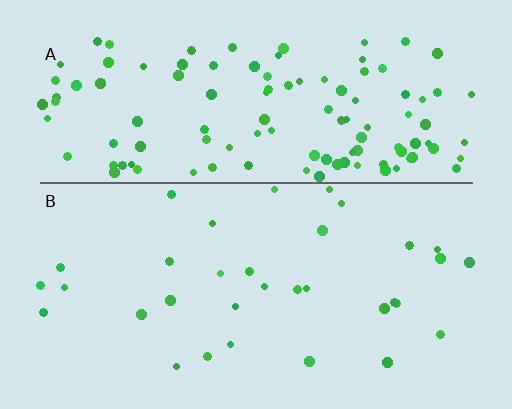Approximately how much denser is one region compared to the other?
Approximately 3.6× — region A over region B.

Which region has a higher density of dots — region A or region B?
A (the top).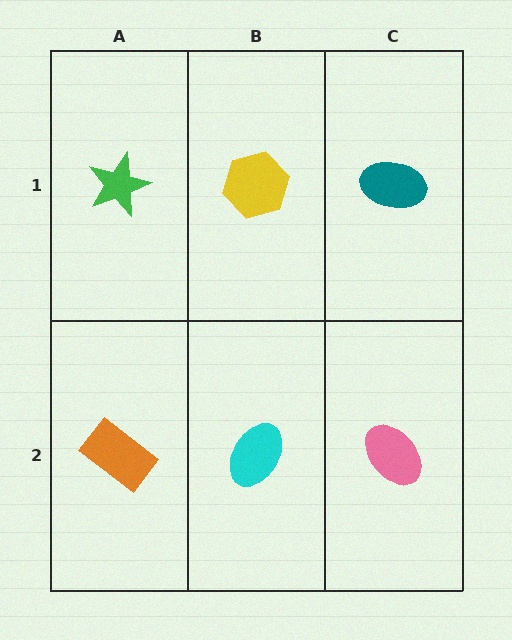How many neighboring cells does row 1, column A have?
2.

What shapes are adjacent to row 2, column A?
A green star (row 1, column A), a cyan ellipse (row 2, column B).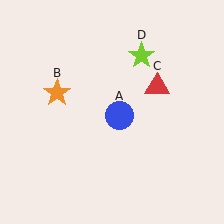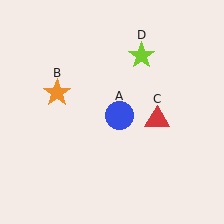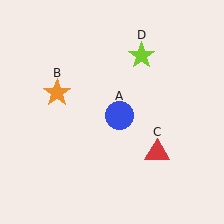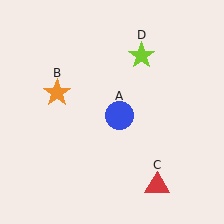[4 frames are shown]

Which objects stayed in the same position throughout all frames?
Blue circle (object A) and orange star (object B) and lime star (object D) remained stationary.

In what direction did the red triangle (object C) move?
The red triangle (object C) moved down.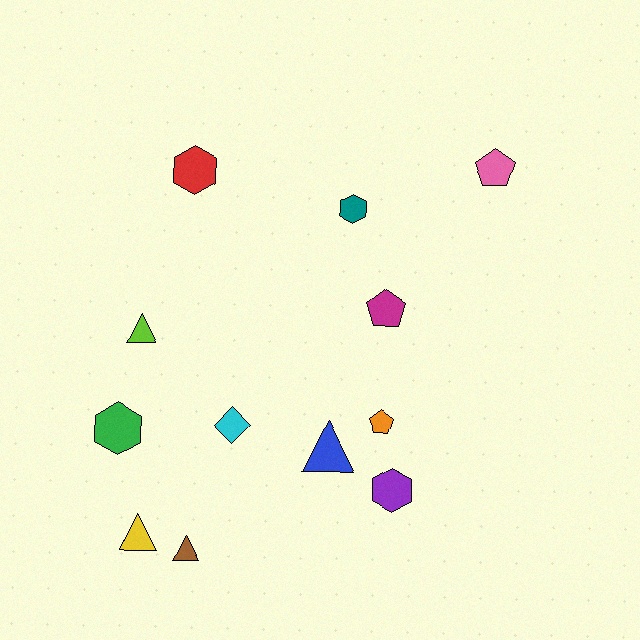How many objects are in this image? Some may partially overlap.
There are 12 objects.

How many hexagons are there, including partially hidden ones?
There are 4 hexagons.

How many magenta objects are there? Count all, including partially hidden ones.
There is 1 magenta object.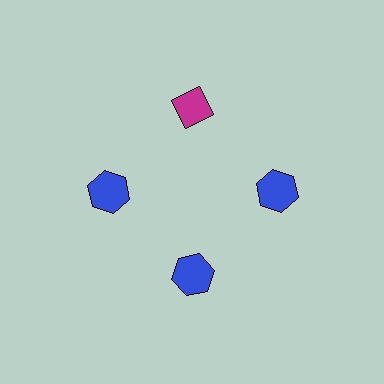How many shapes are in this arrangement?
There are 4 shapes arranged in a ring pattern.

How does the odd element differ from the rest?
It differs in both color (magenta instead of blue) and shape (diamond instead of hexagon).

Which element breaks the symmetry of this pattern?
The magenta diamond at roughly the 12 o'clock position breaks the symmetry. All other shapes are blue hexagons.